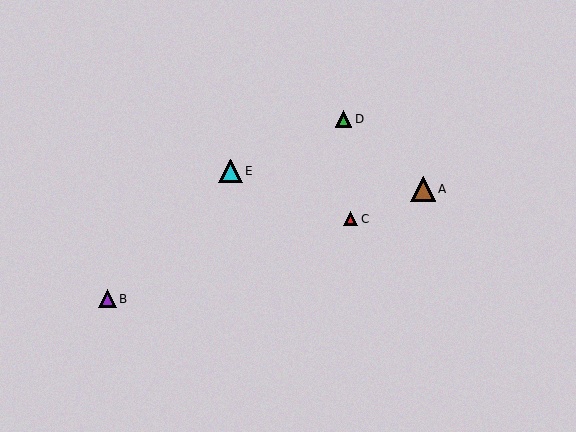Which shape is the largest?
The brown triangle (labeled A) is the largest.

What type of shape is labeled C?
Shape C is a red triangle.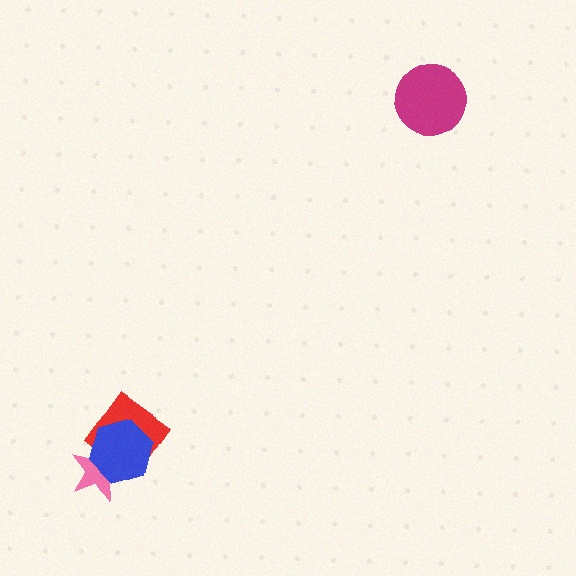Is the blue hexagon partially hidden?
No, no other shape covers it.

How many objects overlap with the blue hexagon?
2 objects overlap with the blue hexagon.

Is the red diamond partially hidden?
Yes, it is partially covered by another shape.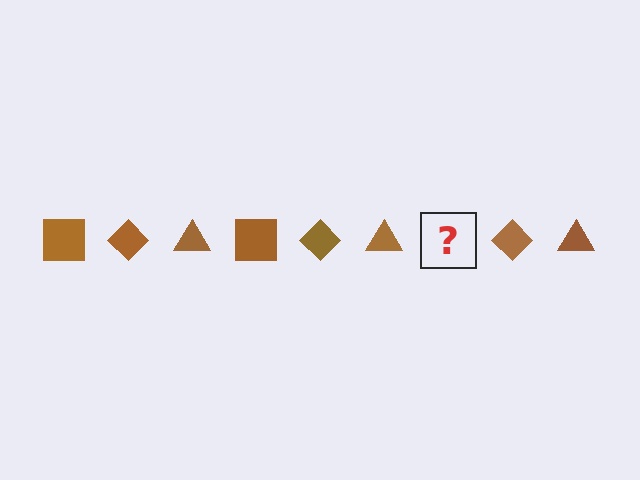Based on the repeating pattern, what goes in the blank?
The blank should be a brown square.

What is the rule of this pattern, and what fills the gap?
The rule is that the pattern cycles through square, diamond, triangle shapes in brown. The gap should be filled with a brown square.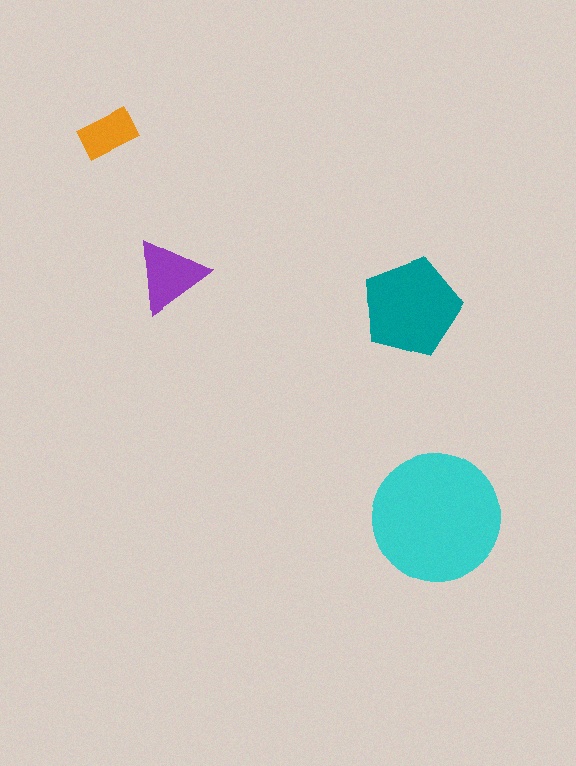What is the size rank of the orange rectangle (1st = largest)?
4th.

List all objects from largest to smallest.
The cyan circle, the teal pentagon, the purple triangle, the orange rectangle.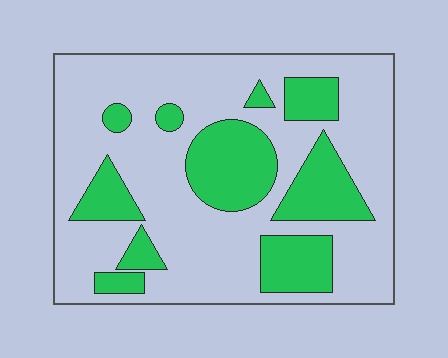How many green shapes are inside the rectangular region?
10.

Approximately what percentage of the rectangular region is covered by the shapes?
Approximately 30%.